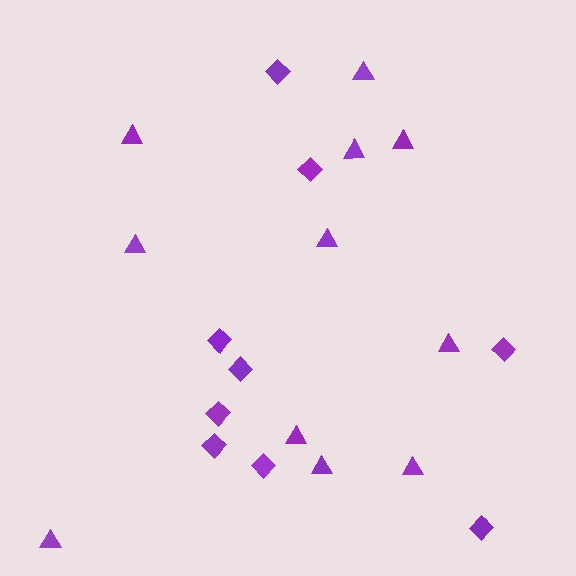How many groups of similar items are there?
There are 2 groups: one group of triangles (11) and one group of diamonds (9).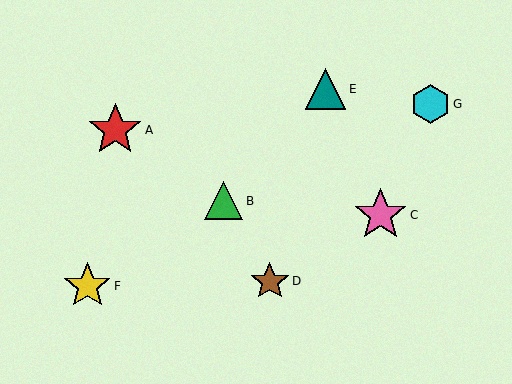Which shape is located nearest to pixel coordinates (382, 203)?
The pink star (labeled C) at (380, 215) is nearest to that location.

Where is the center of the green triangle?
The center of the green triangle is at (223, 201).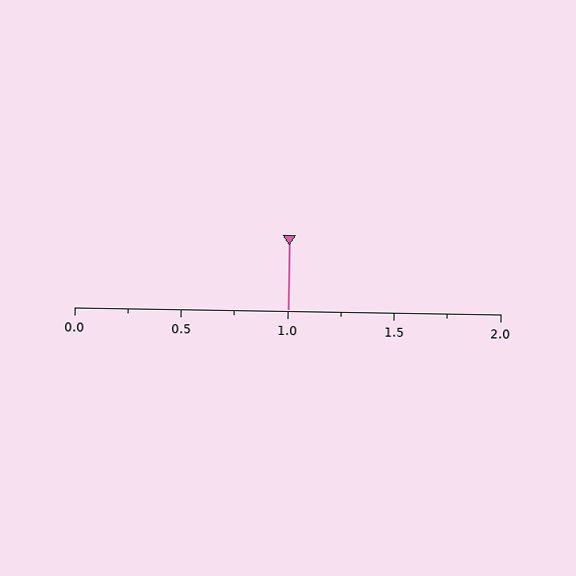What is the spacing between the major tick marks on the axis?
The major ticks are spaced 0.5 apart.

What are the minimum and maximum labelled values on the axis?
The axis runs from 0.0 to 2.0.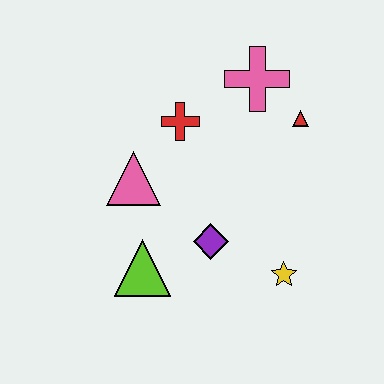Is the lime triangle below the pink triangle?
Yes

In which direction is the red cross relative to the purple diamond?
The red cross is above the purple diamond.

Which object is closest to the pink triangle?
The red cross is closest to the pink triangle.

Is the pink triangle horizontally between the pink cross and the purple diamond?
No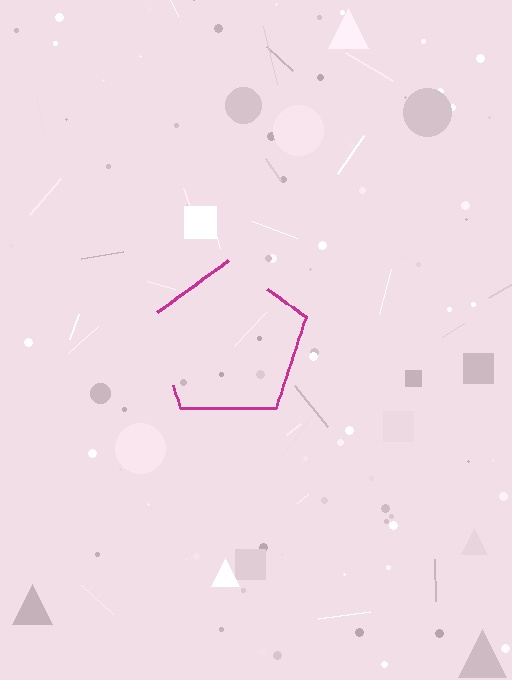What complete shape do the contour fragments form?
The contour fragments form a pentagon.